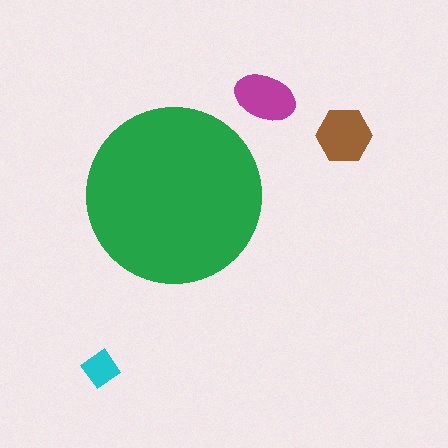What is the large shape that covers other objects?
A green circle.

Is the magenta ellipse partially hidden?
No, the magenta ellipse is fully visible.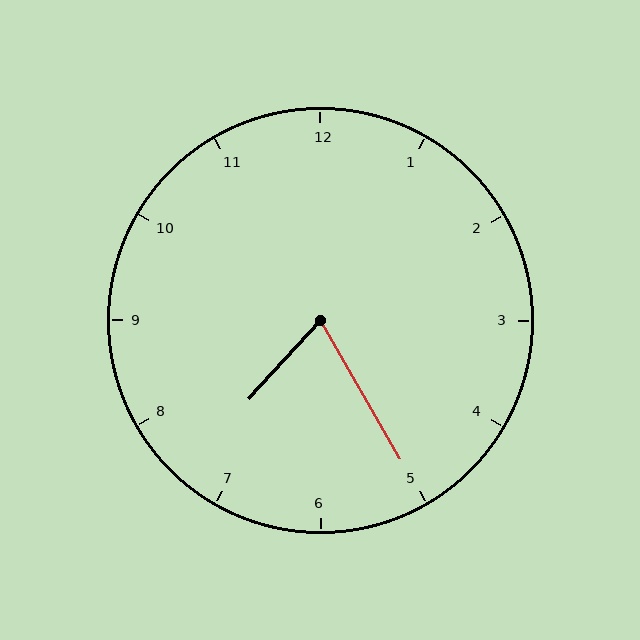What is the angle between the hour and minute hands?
Approximately 72 degrees.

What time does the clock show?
7:25.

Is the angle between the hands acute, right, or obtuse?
It is acute.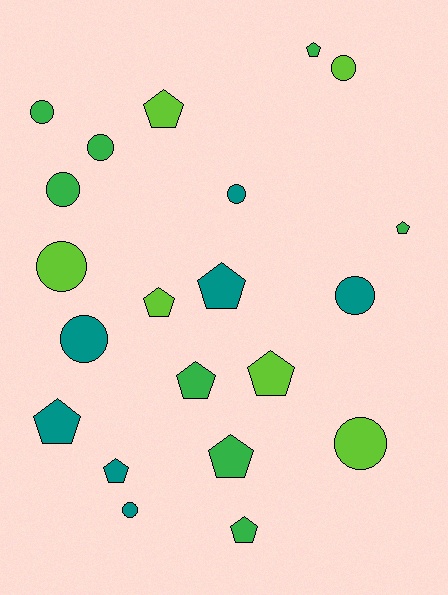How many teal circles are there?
There are 4 teal circles.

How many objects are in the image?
There are 21 objects.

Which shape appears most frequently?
Pentagon, with 11 objects.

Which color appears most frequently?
Green, with 8 objects.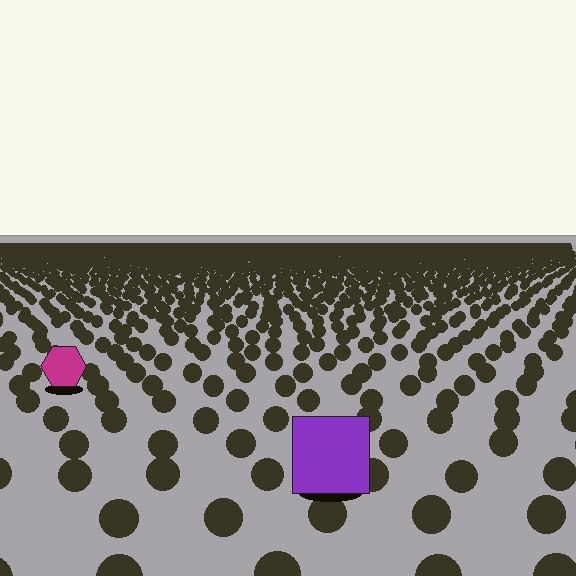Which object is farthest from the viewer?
The magenta hexagon is farthest from the viewer. It appears smaller and the ground texture around it is denser.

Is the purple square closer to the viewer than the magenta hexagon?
Yes. The purple square is closer — you can tell from the texture gradient: the ground texture is coarser near it.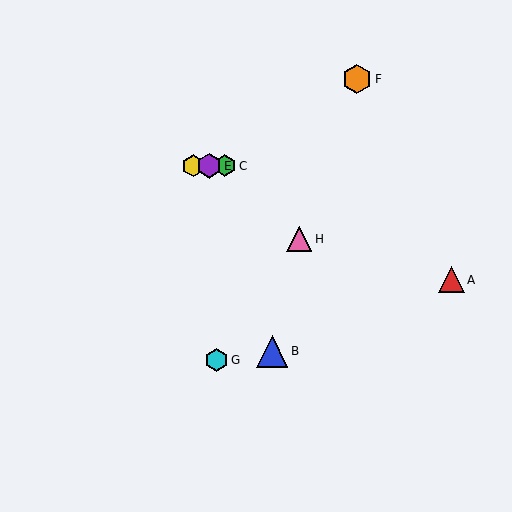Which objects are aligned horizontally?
Objects C, D, E are aligned horizontally.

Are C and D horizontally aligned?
Yes, both are at y≈166.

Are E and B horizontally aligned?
No, E is at y≈166 and B is at y≈352.